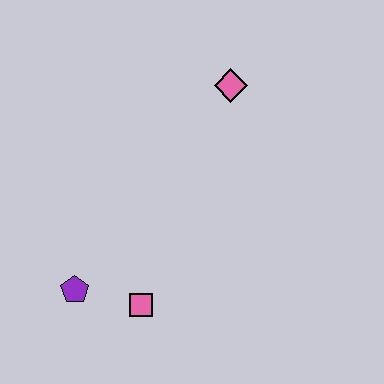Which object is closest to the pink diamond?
The pink square is closest to the pink diamond.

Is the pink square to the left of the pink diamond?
Yes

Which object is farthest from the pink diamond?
The purple pentagon is farthest from the pink diamond.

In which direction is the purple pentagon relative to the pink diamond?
The purple pentagon is below the pink diamond.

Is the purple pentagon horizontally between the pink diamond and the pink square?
No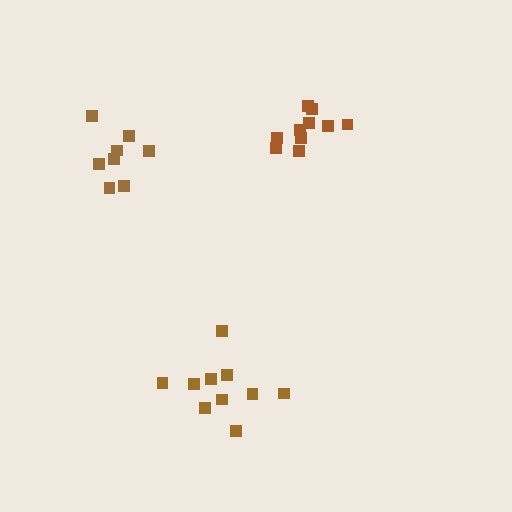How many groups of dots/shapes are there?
There are 3 groups.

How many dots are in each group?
Group 1: 10 dots, Group 2: 8 dots, Group 3: 10 dots (28 total).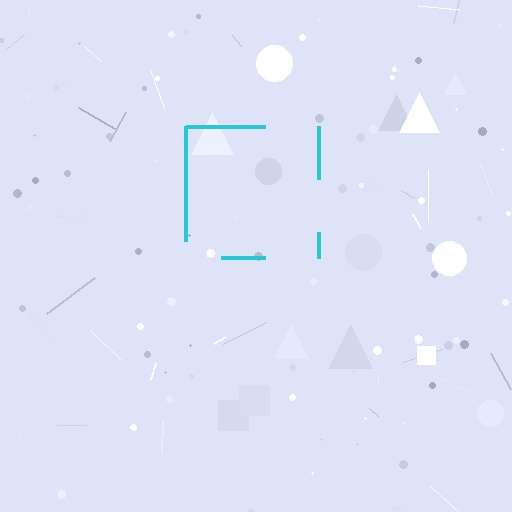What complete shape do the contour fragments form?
The contour fragments form a square.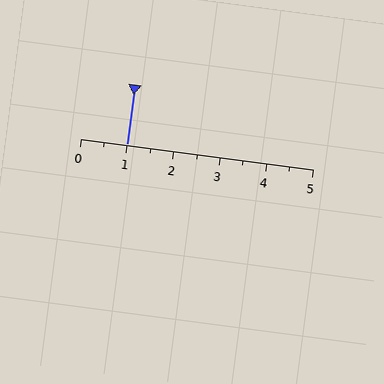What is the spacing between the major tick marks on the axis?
The major ticks are spaced 1 apart.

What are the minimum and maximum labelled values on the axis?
The axis runs from 0 to 5.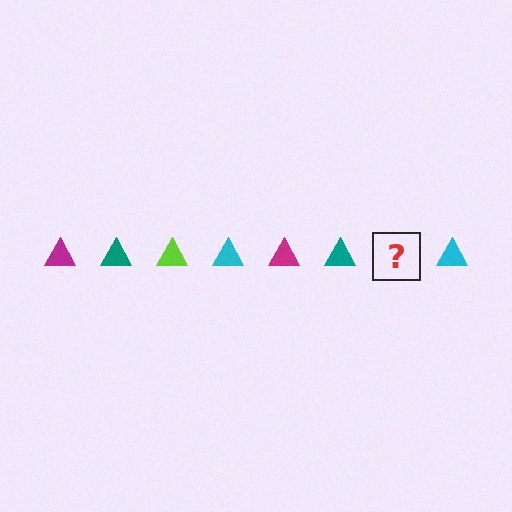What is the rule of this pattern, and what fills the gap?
The rule is that the pattern cycles through magenta, teal, lime, cyan triangles. The gap should be filled with a lime triangle.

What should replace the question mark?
The question mark should be replaced with a lime triangle.